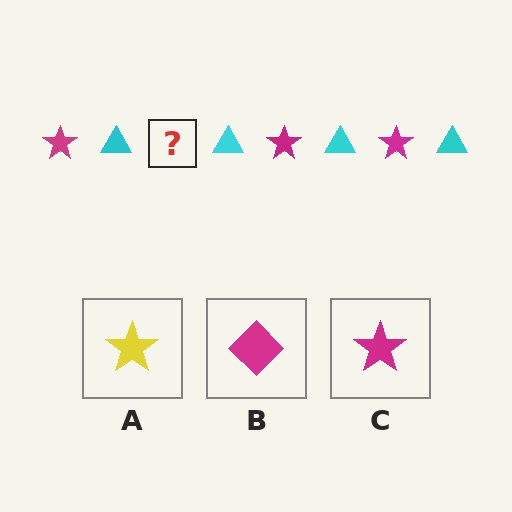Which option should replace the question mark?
Option C.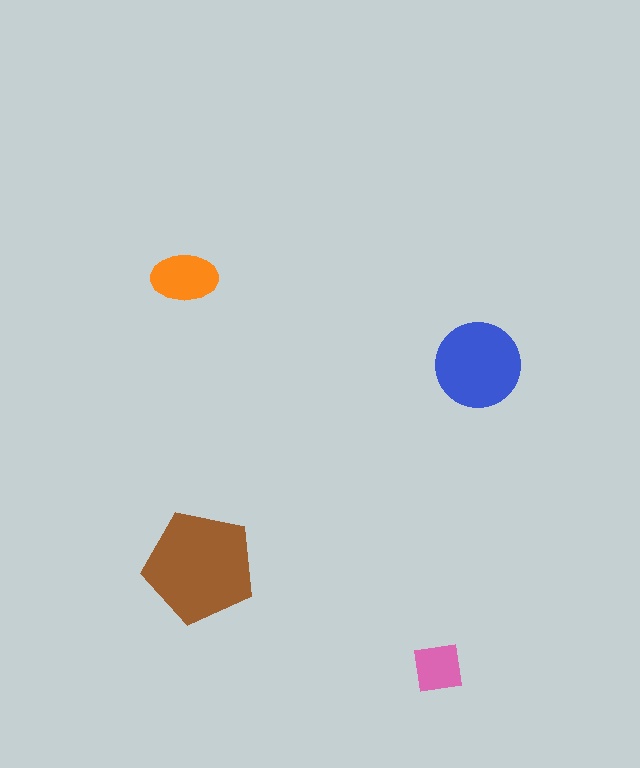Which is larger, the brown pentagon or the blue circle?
The brown pentagon.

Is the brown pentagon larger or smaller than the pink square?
Larger.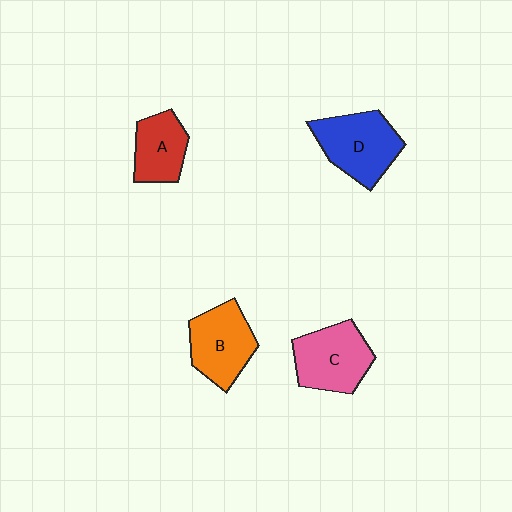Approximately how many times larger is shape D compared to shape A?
Approximately 1.4 times.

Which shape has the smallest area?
Shape A (red).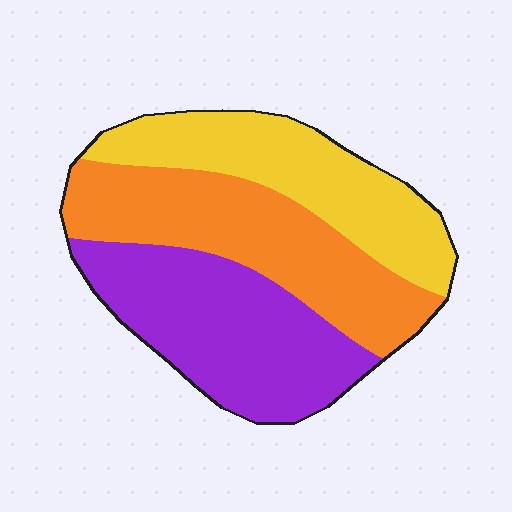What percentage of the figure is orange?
Orange covers 35% of the figure.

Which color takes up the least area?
Yellow, at roughly 30%.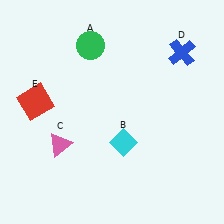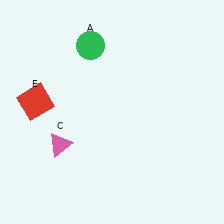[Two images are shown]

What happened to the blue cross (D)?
The blue cross (D) was removed in Image 2. It was in the top-right area of Image 1.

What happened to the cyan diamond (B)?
The cyan diamond (B) was removed in Image 2. It was in the bottom-right area of Image 1.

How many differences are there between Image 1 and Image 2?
There are 2 differences between the two images.